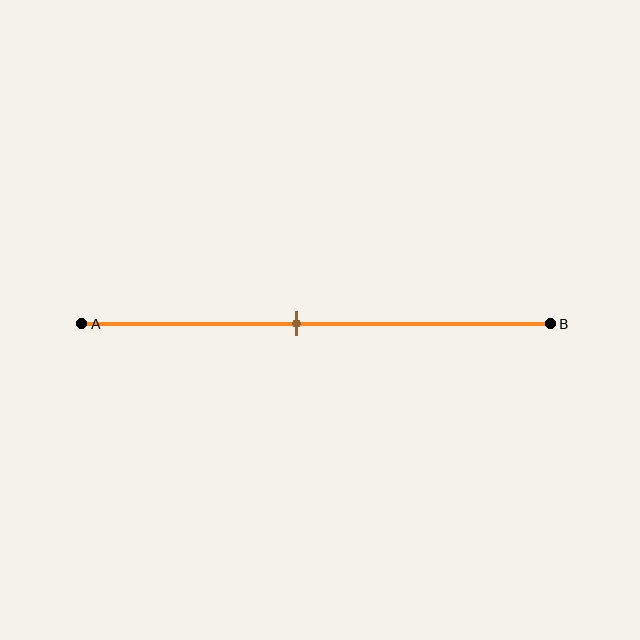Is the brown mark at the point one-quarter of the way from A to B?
No, the mark is at about 45% from A, not at the 25% one-quarter point.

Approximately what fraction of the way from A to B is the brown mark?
The brown mark is approximately 45% of the way from A to B.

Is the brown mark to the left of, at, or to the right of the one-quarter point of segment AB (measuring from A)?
The brown mark is to the right of the one-quarter point of segment AB.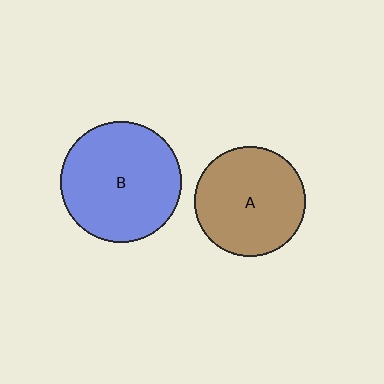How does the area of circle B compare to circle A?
Approximately 1.2 times.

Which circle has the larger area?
Circle B (blue).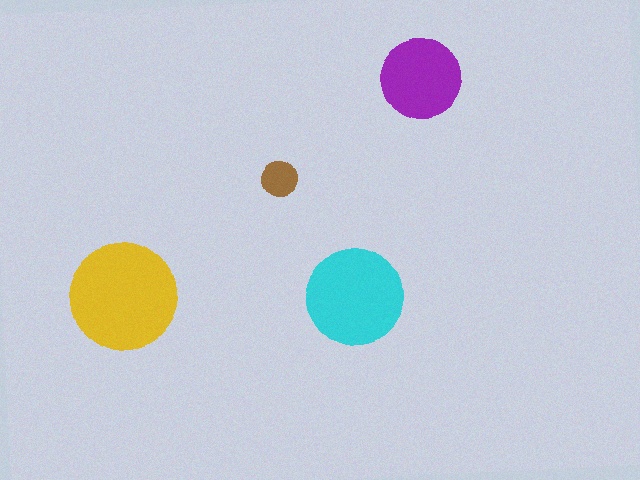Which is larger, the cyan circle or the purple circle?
The cyan one.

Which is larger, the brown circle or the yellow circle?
The yellow one.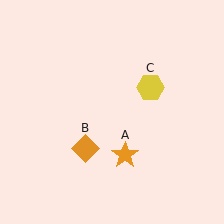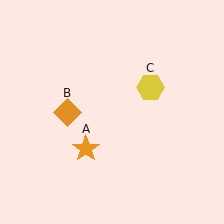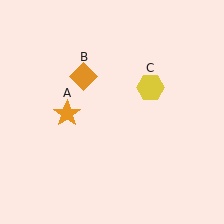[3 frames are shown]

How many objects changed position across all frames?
2 objects changed position: orange star (object A), orange diamond (object B).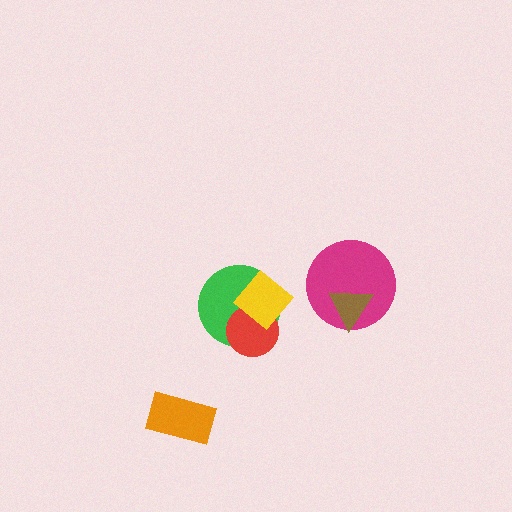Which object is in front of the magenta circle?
The brown triangle is in front of the magenta circle.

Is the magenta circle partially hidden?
Yes, it is partially covered by another shape.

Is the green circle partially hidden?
Yes, it is partially covered by another shape.